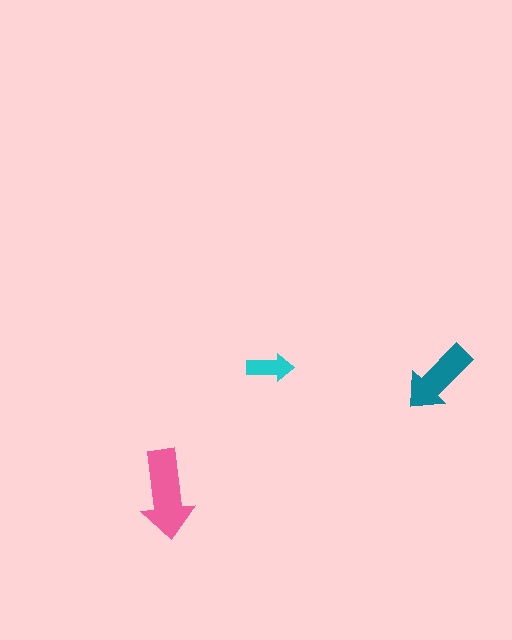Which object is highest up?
The cyan arrow is topmost.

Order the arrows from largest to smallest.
the pink one, the teal one, the cyan one.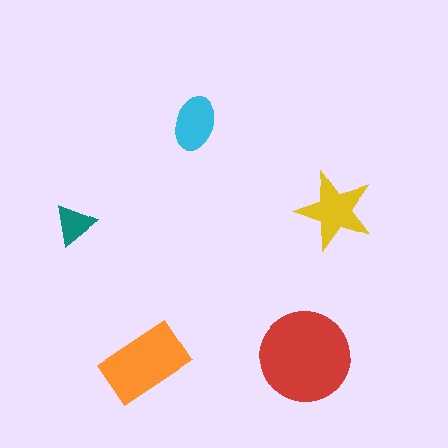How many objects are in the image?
There are 5 objects in the image.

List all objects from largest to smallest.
The red circle, the orange rectangle, the yellow star, the cyan ellipse, the teal triangle.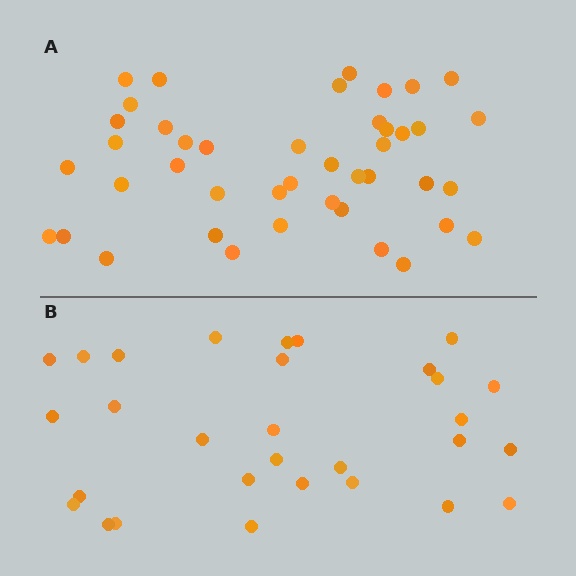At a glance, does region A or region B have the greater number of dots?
Region A (the top region) has more dots.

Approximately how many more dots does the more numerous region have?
Region A has approximately 15 more dots than region B.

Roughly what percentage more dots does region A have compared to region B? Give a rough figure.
About 45% more.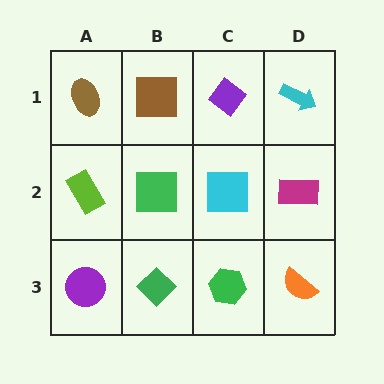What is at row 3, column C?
A green hexagon.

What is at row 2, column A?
A lime rectangle.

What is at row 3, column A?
A purple circle.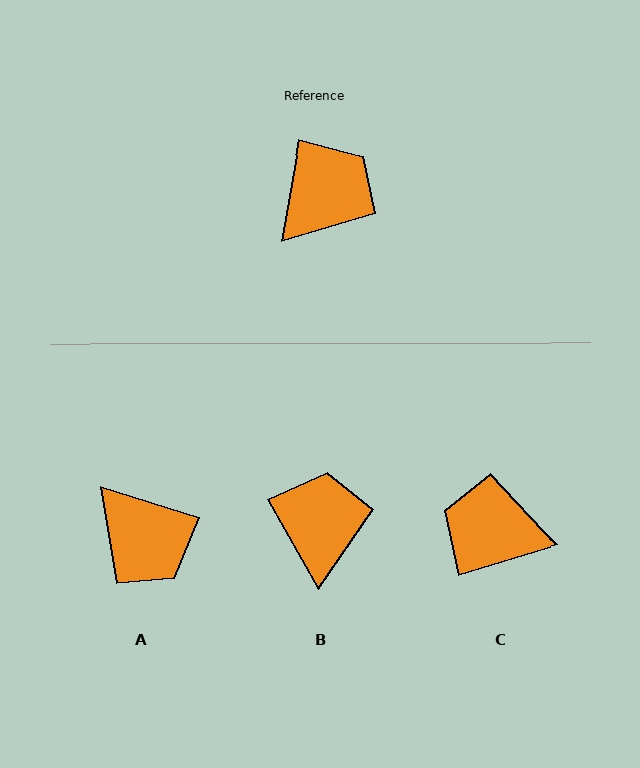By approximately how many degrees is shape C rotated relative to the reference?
Approximately 116 degrees counter-clockwise.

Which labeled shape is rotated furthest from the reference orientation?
C, about 116 degrees away.